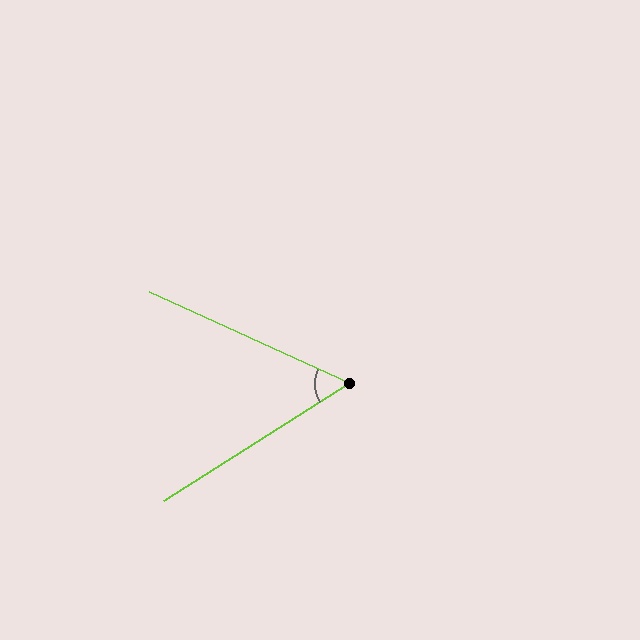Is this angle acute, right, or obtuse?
It is acute.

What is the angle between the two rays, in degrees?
Approximately 57 degrees.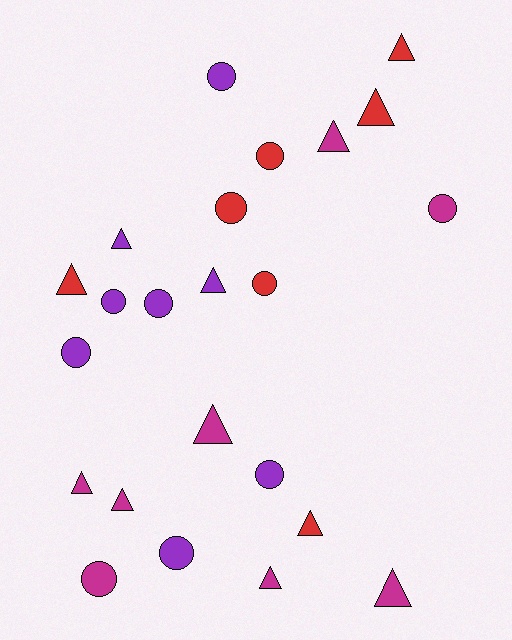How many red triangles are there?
There are 4 red triangles.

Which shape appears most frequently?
Triangle, with 12 objects.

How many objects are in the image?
There are 23 objects.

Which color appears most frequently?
Purple, with 8 objects.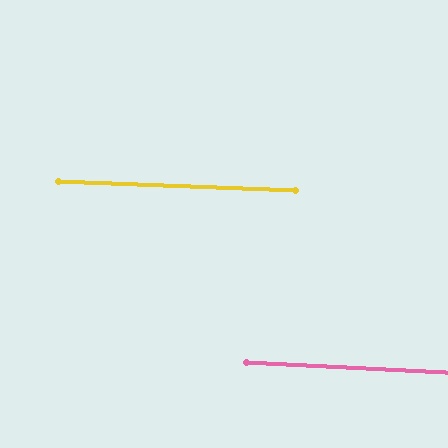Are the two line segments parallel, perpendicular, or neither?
Parallel — their directions differ by only 0.8°.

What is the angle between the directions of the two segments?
Approximately 1 degree.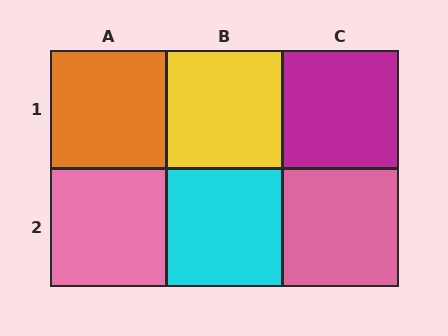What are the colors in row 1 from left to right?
Orange, yellow, magenta.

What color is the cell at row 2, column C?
Pink.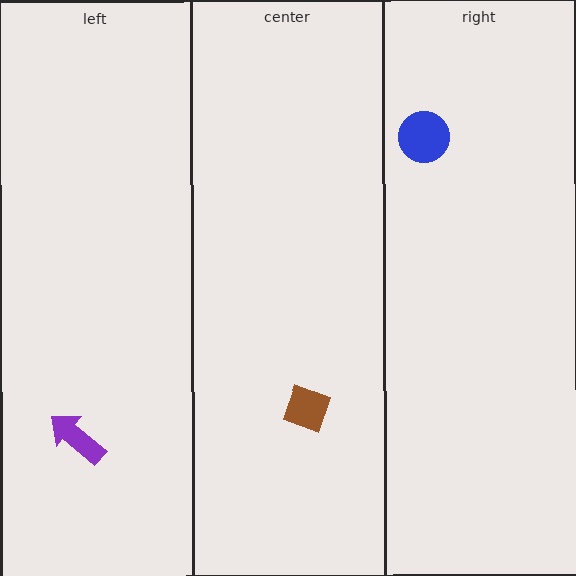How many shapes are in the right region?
1.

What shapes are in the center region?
The brown diamond.